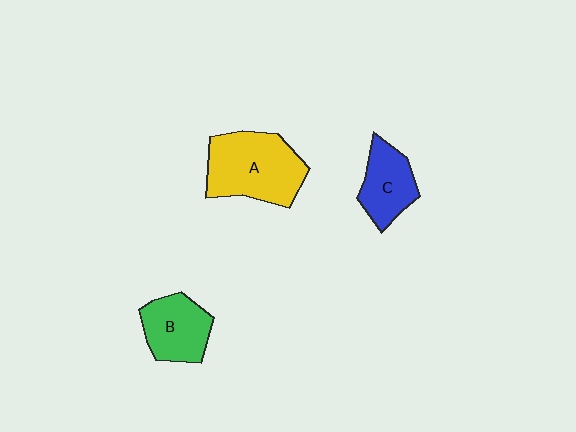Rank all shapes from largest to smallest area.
From largest to smallest: A (yellow), B (green), C (blue).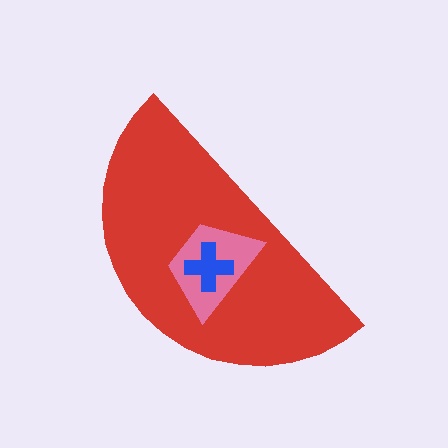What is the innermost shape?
The blue cross.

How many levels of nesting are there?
3.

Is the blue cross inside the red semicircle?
Yes.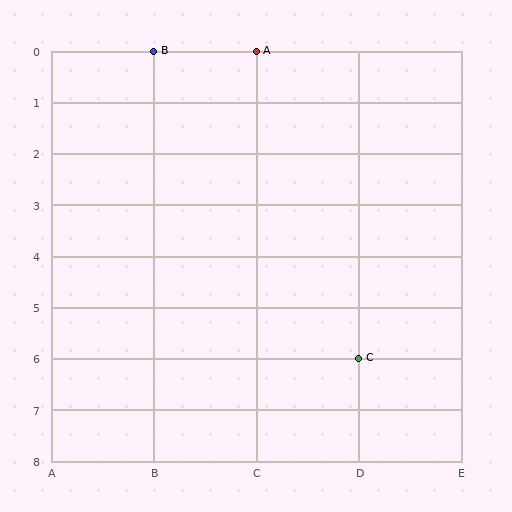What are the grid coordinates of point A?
Point A is at grid coordinates (C, 0).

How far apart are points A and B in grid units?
Points A and B are 1 column apart.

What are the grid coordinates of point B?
Point B is at grid coordinates (B, 0).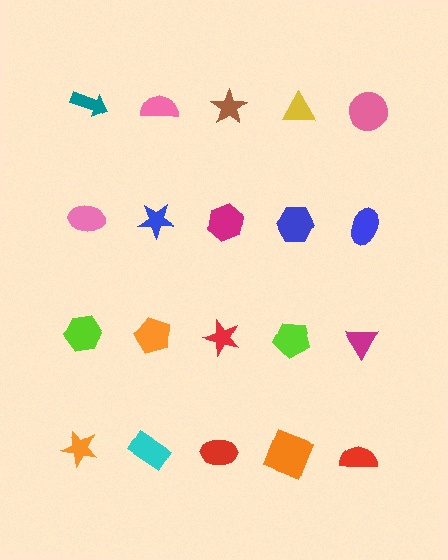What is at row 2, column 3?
A magenta hexagon.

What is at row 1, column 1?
A teal arrow.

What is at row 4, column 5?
A red semicircle.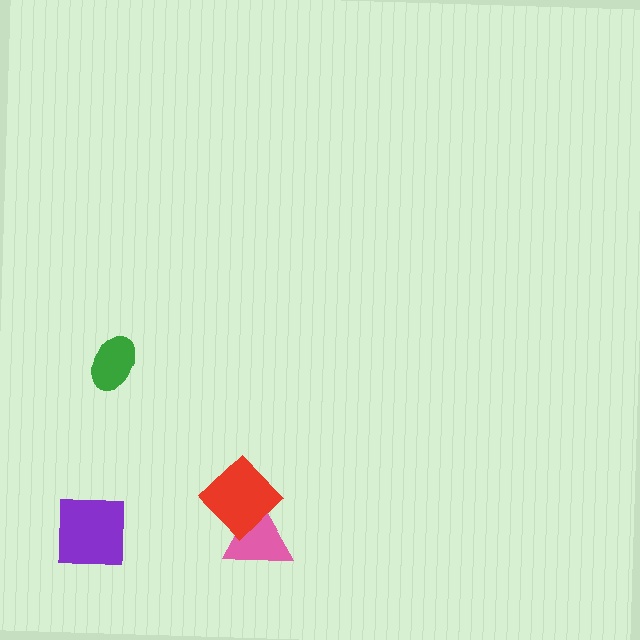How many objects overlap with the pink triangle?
1 object overlaps with the pink triangle.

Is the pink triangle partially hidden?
Yes, it is partially covered by another shape.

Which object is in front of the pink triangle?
The red diamond is in front of the pink triangle.